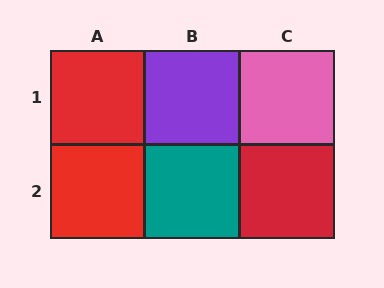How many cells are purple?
1 cell is purple.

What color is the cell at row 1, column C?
Pink.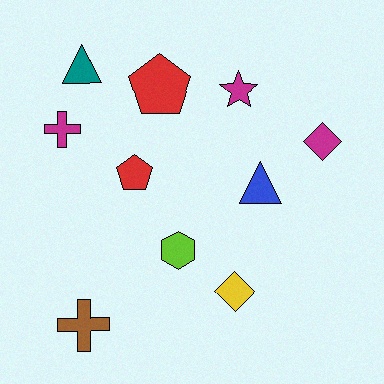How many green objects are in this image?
There are no green objects.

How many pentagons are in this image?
There are 2 pentagons.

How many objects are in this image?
There are 10 objects.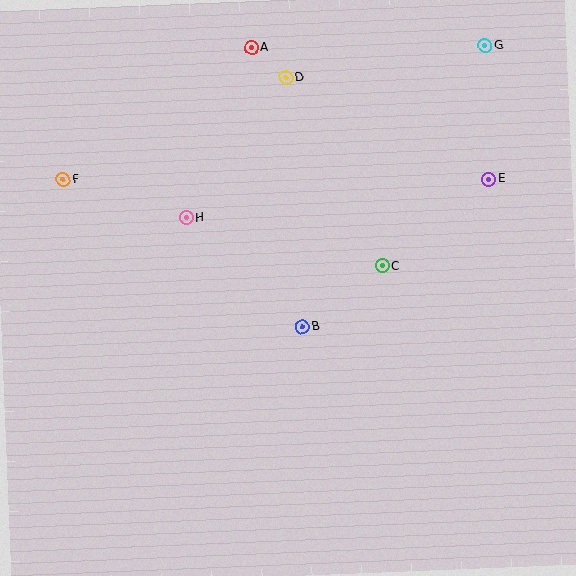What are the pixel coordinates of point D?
Point D is at (286, 78).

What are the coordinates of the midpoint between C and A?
The midpoint between C and A is at (317, 157).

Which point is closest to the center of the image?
Point B at (302, 327) is closest to the center.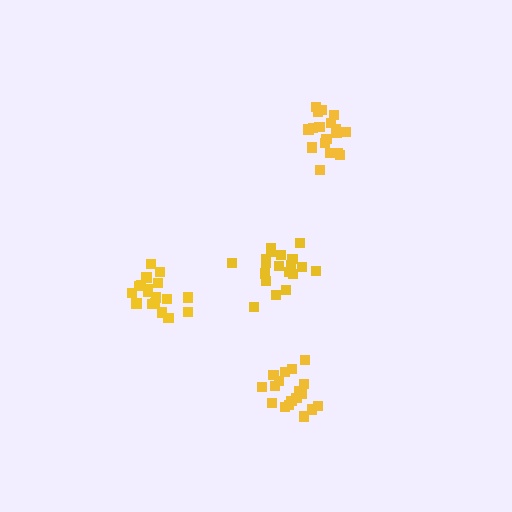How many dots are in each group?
Group 1: 19 dots, Group 2: 18 dots, Group 3: 18 dots, Group 4: 19 dots (74 total).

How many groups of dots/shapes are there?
There are 4 groups.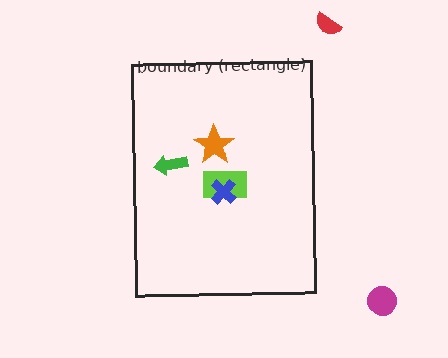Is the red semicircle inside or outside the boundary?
Outside.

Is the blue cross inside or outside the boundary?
Inside.